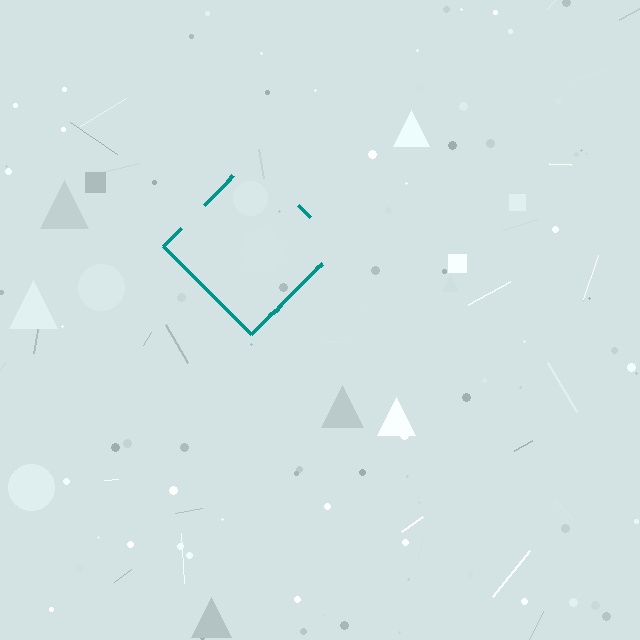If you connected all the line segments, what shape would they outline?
They would outline a diamond.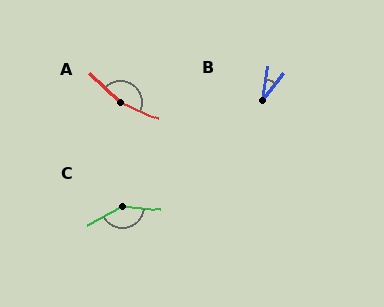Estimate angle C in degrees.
Approximately 145 degrees.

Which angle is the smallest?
B, at approximately 29 degrees.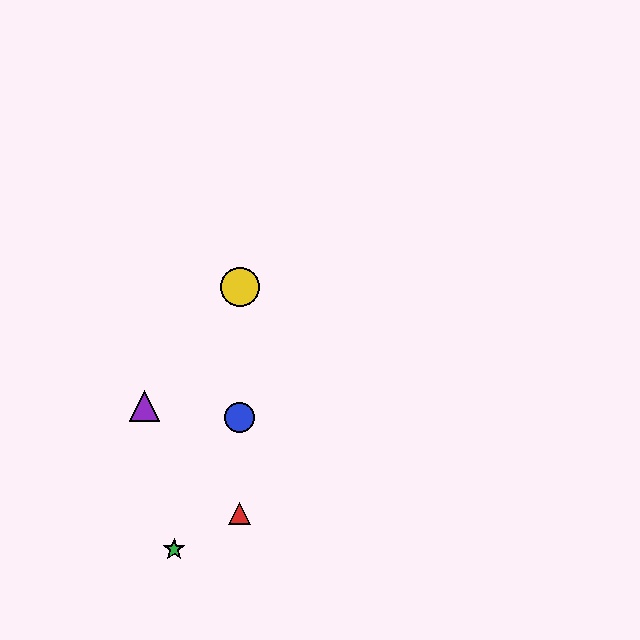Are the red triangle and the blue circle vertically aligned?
Yes, both are at x≈240.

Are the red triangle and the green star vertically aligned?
No, the red triangle is at x≈240 and the green star is at x≈174.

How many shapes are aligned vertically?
3 shapes (the red triangle, the blue circle, the yellow circle) are aligned vertically.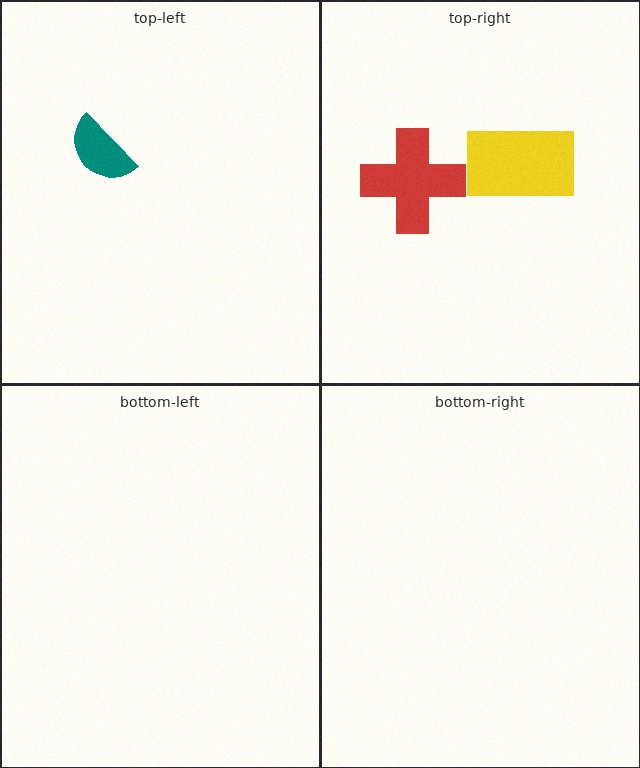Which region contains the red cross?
The top-right region.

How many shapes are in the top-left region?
1.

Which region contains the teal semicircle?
The top-left region.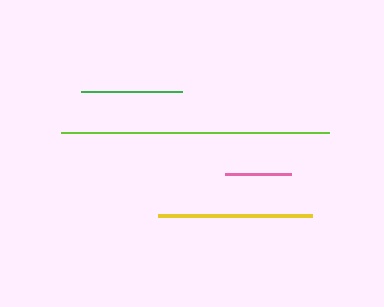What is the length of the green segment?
The green segment is approximately 102 pixels long.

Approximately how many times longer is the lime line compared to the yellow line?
The lime line is approximately 1.7 times the length of the yellow line.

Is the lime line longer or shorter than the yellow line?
The lime line is longer than the yellow line.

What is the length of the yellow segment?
The yellow segment is approximately 155 pixels long.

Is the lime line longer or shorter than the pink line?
The lime line is longer than the pink line.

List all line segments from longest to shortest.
From longest to shortest: lime, yellow, green, pink.